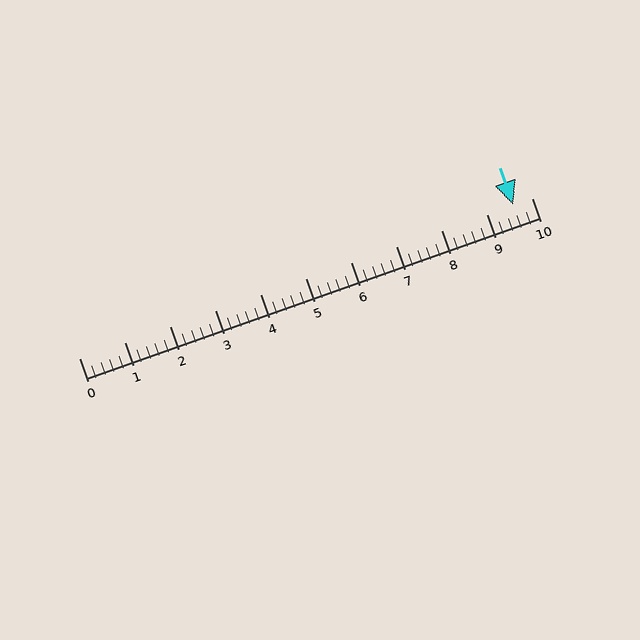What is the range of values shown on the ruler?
The ruler shows values from 0 to 10.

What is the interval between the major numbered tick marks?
The major tick marks are spaced 1 units apart.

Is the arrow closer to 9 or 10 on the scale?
The arrow is closer to 10.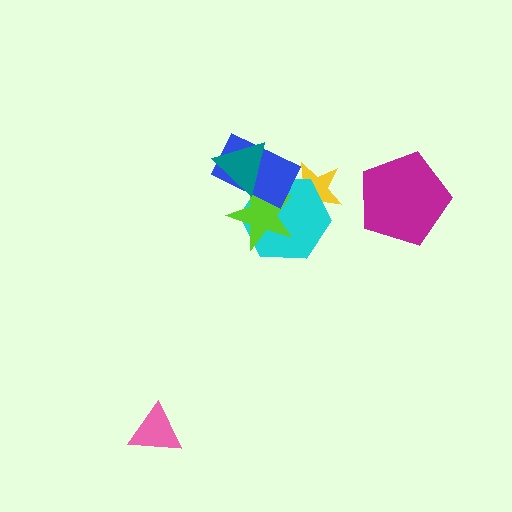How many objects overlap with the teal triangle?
3 objects overlap with the teal triangle.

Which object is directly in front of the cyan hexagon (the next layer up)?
The lime star is directly in front of the cyan hexagon.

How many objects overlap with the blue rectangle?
4 objects overlap with the blue rectangle.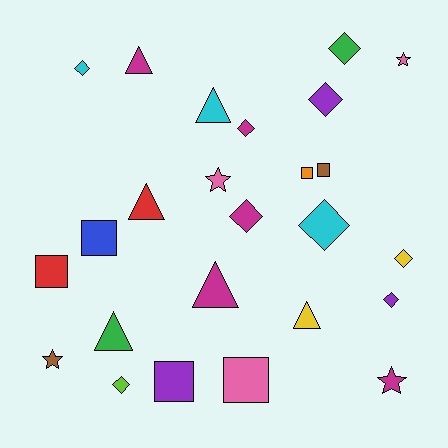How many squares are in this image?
There are 6 squares.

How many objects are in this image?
There are 25 objects.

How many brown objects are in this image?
There are 2 brown objects.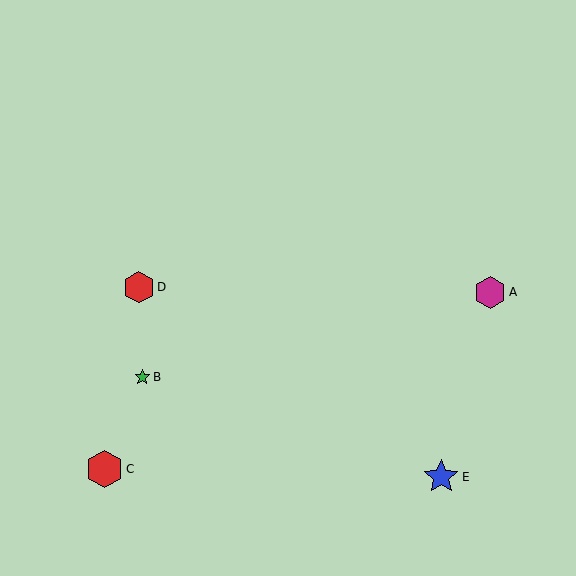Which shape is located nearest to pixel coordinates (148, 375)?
The green star (labeled B) at (142, 377) is nearest to that location.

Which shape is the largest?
The red hexagon (labeled C) is the largest.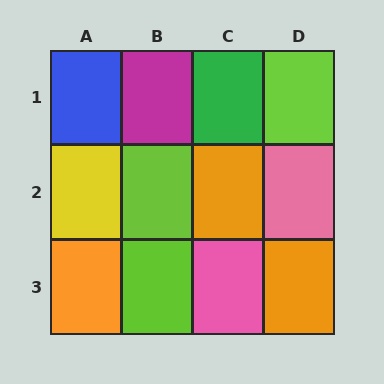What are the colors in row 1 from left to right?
Blue, magenta, green, lime.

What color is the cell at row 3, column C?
Pink.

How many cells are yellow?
1 cell is yellow.